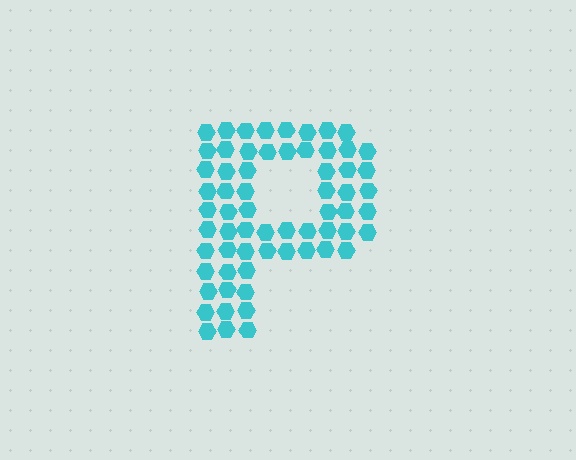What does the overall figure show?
The overall figure shows the letter P.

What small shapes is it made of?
It is made of small hexagons.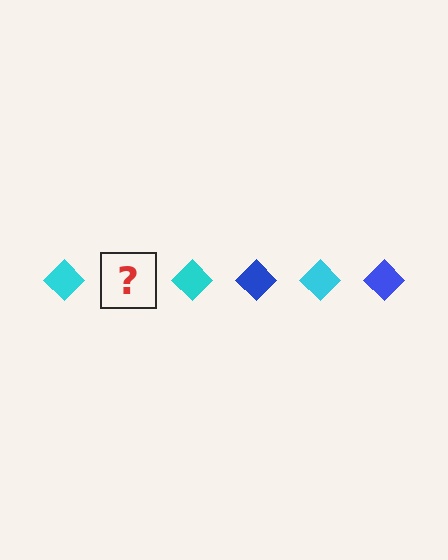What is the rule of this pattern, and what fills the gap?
The rule is that the pattern cycles through cyan, blue diamonds. The gap should be filled with a blue diamond.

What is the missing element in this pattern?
The missing element is a blue diamond.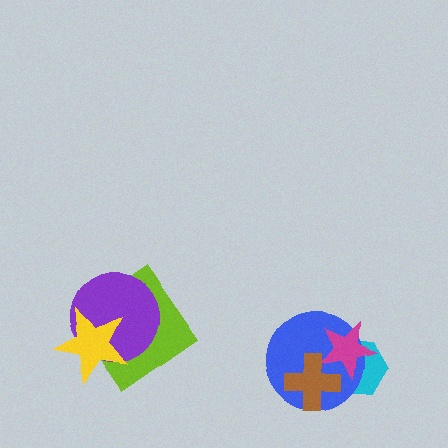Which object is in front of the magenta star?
The brown cross is in front of the magenta star.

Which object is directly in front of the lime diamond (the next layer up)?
The purple circle is directly in front of the lime diamond.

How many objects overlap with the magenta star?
3 objects overlap with the magenta star.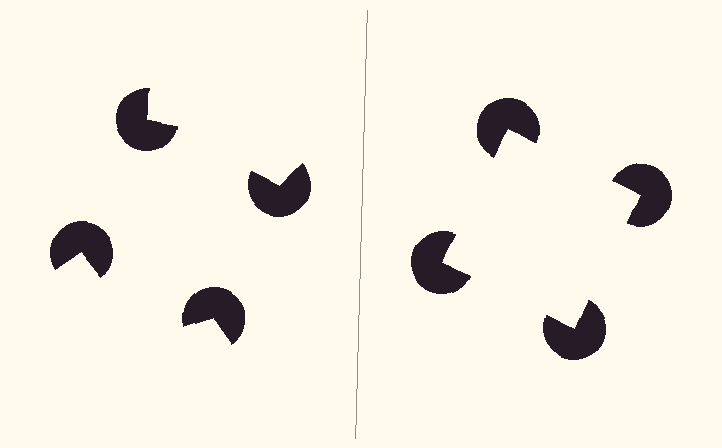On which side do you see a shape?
An illusory square appears on the right side. On the left side the wedge cuts are rotated, so no coherent shape forms.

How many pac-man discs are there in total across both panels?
8 — 4 on each side.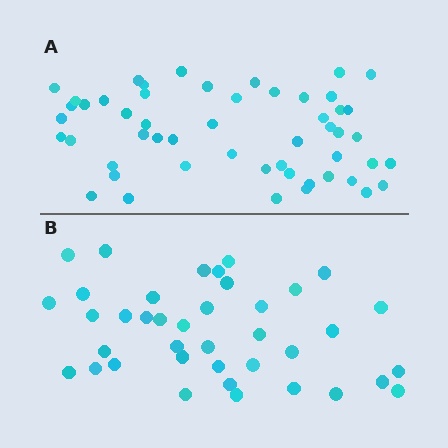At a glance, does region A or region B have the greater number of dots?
Region A (the top region) has more dots.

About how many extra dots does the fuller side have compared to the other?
Region A has approximately 15 more dots than region B.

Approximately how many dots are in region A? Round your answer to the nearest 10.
About 50 dots. (The exact count is 52, which rounds to 50.)